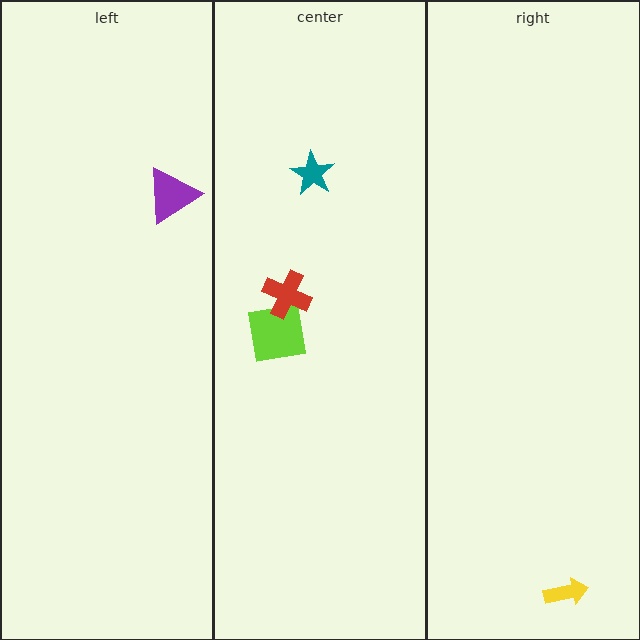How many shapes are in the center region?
3.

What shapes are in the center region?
The teal star, the lime square, the red cross.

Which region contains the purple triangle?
The left region.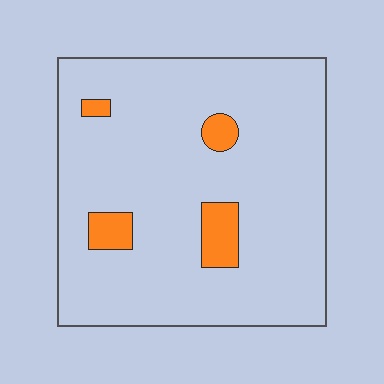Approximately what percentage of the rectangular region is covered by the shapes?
Approximately 10%.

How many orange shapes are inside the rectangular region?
4.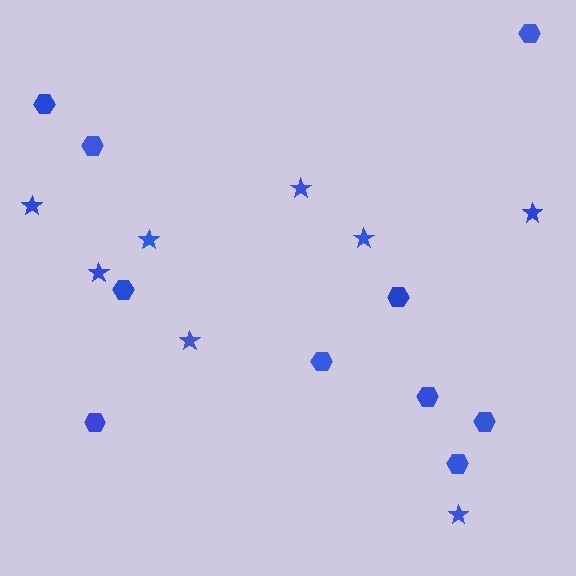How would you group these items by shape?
There are 2 groups: one group of hexagons (10) and one group of stars (8).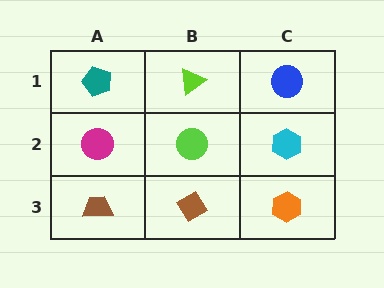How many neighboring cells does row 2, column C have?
3.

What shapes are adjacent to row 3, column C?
A cyan hexagon (row 2, column C), a brown diamond (row 3, column B).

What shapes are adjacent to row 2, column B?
A lime triangle (row 1, column B), a brown diamond (row 3, column B), a magenta circle (row 2, column A), a cyan hexagon (row 2, column C).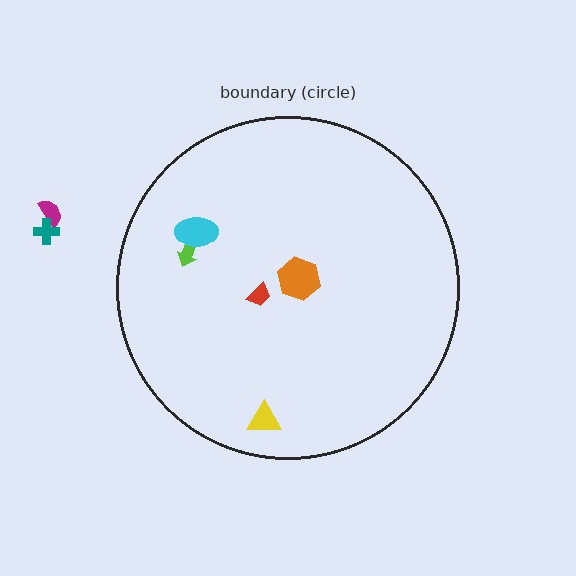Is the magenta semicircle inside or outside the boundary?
Outside.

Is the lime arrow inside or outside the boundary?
Inside.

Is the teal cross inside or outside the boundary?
Outside.